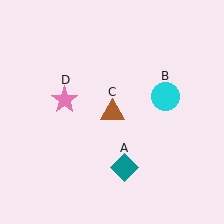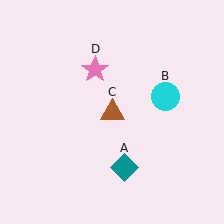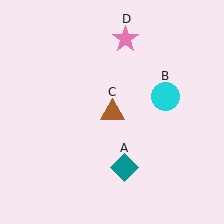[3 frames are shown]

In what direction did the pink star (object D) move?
The pink star (object D) moved up and to the right.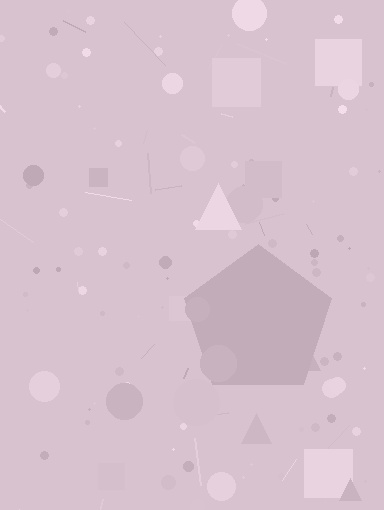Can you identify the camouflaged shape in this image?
The camouflaged shape is a pentagon.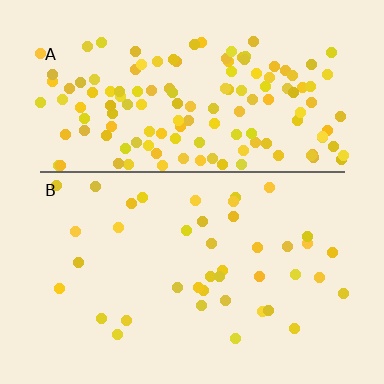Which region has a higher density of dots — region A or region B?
A (the top).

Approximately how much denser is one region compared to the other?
Approximately 3.6× — region A over region B.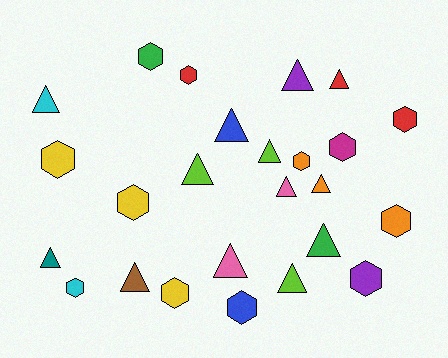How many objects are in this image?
There are 25 objects.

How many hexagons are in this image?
There are 12 hexagons.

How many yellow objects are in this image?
There are 3 yellow objects.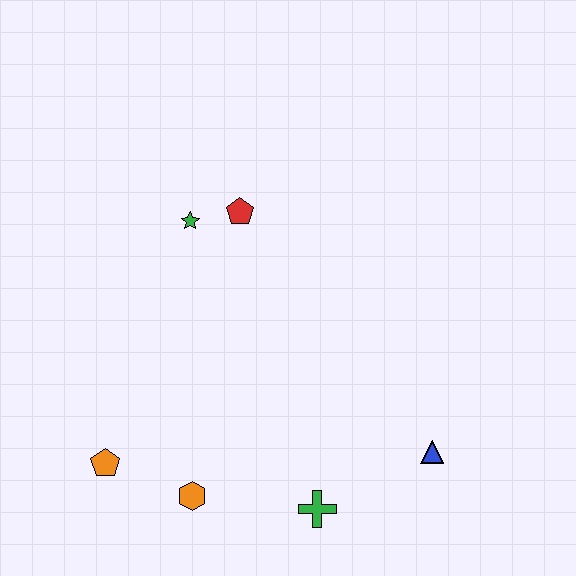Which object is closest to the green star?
The red pentagon is closest to the green star.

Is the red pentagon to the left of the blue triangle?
Yes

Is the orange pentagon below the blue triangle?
Yes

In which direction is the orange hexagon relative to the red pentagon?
The orange hexagon is below the red pentagon.